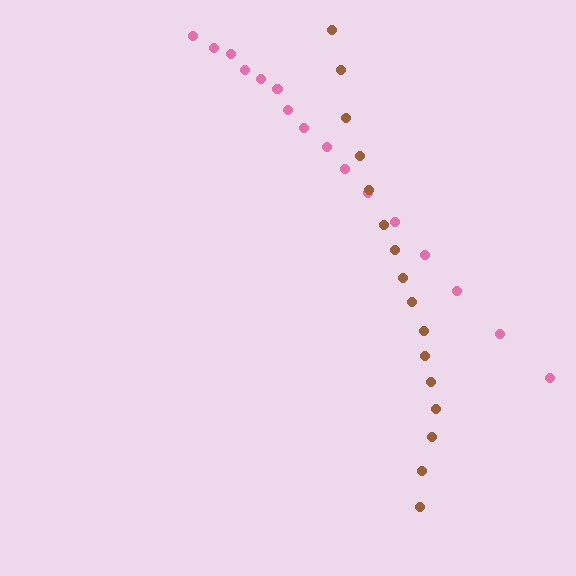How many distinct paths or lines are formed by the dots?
There are 2 distinct paths.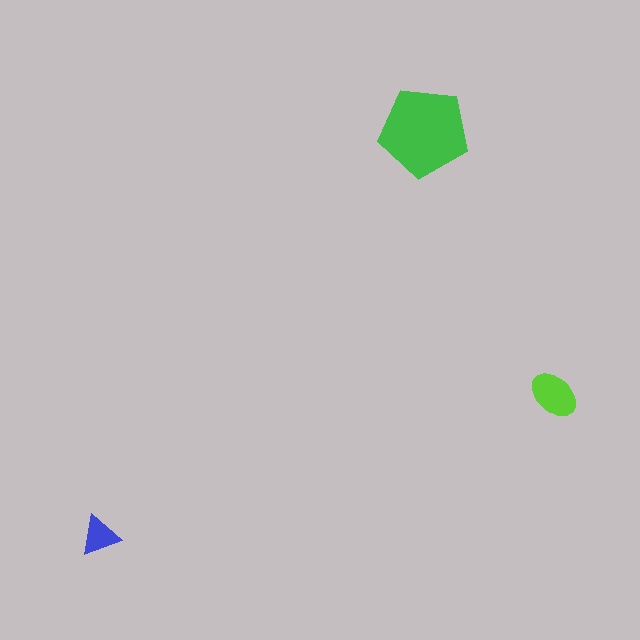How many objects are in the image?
There are 3 objects in the image.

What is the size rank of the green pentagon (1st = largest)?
1st.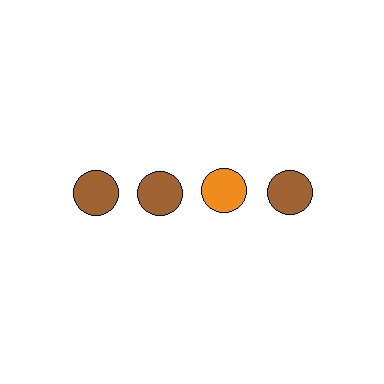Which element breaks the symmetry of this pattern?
The orange circle in the top row, center column breaks the symmetry. All other shapes are brown circles.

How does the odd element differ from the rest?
It has a different color: orange instead of brown.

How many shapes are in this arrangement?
There are 4 shapes arranged in a grid pattern.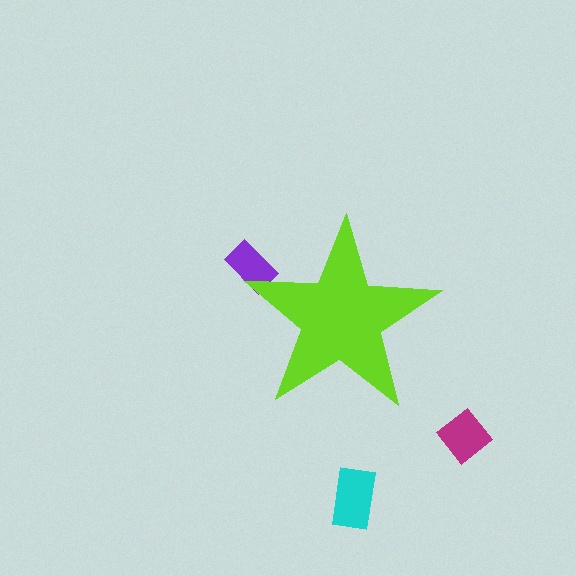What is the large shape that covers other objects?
A lime star.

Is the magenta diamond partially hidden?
No, the magenta diamond is fully visible.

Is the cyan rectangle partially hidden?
No, the cyan rectangle is fully visible.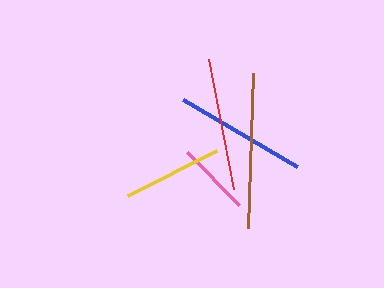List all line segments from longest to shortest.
From longest to shortest: brown, red, blue, yellow, pink.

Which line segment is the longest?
The brown line is the longest at approximately 155 pixels.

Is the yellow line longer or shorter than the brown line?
The brown line is longer than the yellow line.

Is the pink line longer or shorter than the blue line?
The blue line is longer than the pink line.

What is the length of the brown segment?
The brown segment is approximately 155 pixels long.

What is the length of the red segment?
The red segment is approximately 133 pixels long.